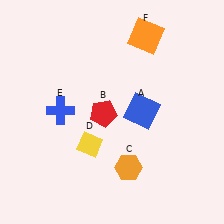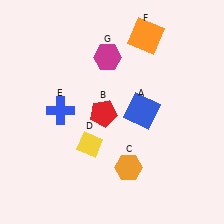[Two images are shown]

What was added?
A magenta hexagon (G) was added in Image 2.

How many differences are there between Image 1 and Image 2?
There is 1 difference between the two images.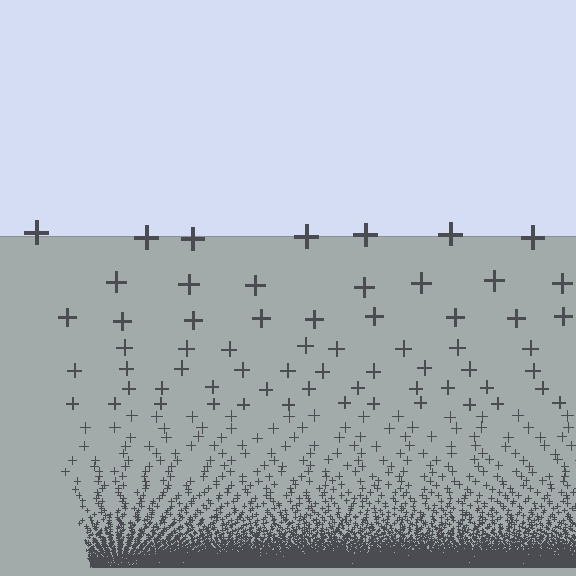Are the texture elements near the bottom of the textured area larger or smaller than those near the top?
Smaller. The gradient is inverted — elements near the bottom are smaller and denser.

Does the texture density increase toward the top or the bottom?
Density increases toward the bottom.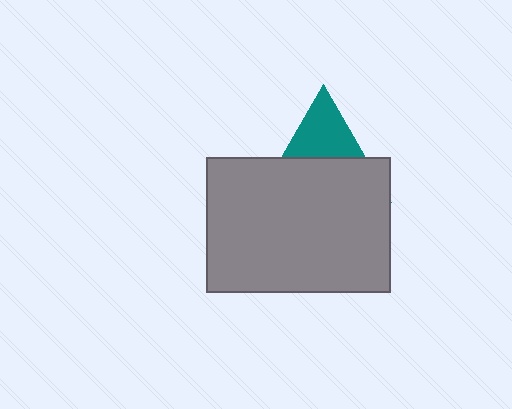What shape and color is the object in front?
The object in front is a gray rectangle.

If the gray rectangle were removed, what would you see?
You would see the complete teal triangle.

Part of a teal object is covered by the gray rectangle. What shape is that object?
It is a triangle.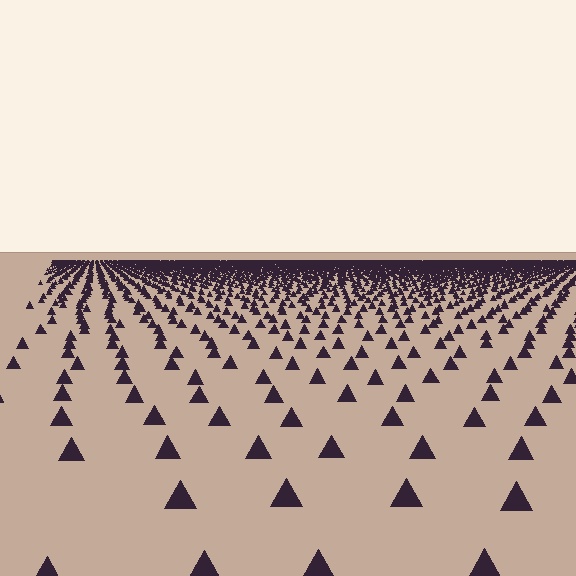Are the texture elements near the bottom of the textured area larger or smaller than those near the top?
Larger. Near the bottom, elements are closer to the viewer and appear at a bigger on-screen size.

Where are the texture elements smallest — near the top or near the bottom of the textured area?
Near the top.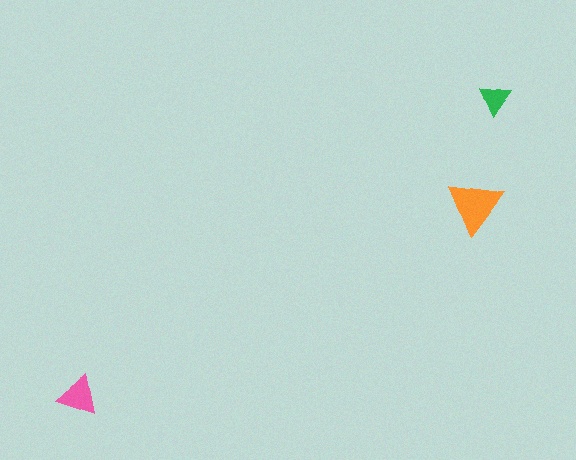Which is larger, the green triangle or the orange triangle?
The orange one.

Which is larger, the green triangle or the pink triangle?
The pink one.